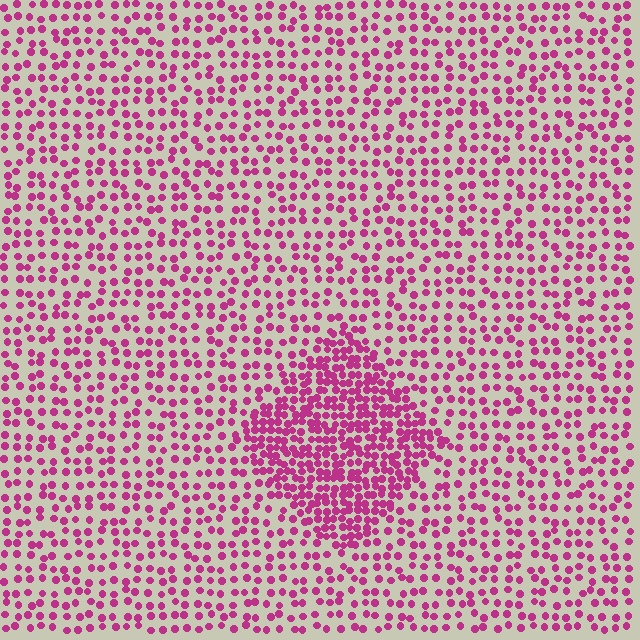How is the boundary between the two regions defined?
The boundary is defined by a change in element density (approximately 2.2x ratio). All elements are the same color, size, and shape.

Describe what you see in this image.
The image contains small magenta elements arranged at two different densities. A diamond-shaped region is visible where the elements are more densely packed than the surrounding area.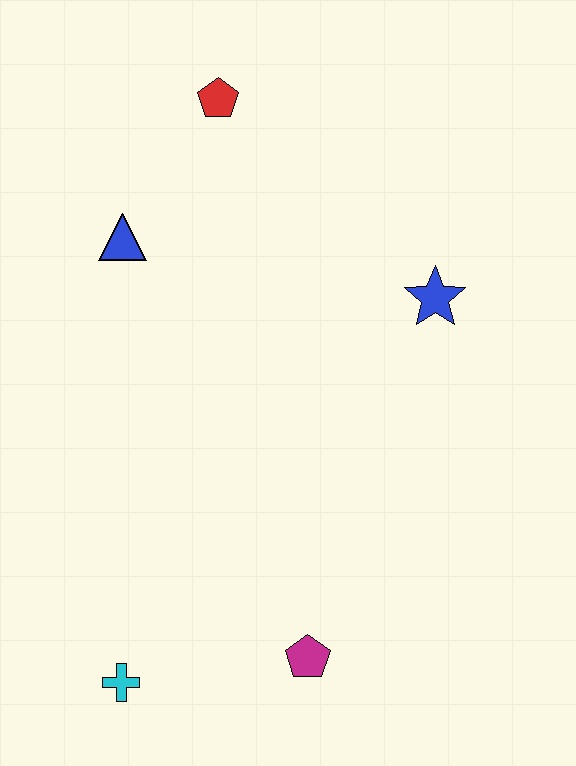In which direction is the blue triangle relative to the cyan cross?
The blue triangle is above the cyan cross.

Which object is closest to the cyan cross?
The magenta pentagon is closest to the cyan cross.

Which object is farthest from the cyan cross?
The red pentagon is farthest from the cyan cross.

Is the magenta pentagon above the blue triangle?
No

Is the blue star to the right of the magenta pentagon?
Yes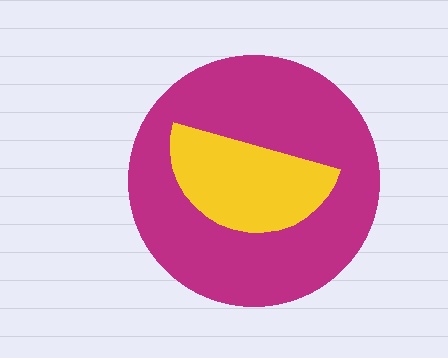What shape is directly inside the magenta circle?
The yellow semicircle.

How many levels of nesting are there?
2.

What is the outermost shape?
The magenta circle.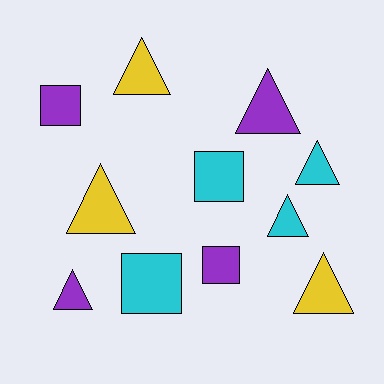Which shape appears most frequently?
Triangle, with 7 objects.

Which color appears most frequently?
Cyan, with 4 objects.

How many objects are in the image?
There are 11 objects.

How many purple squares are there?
There are 2 purple squares.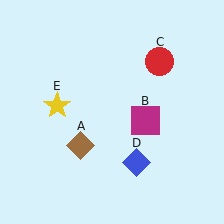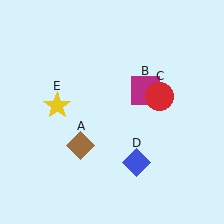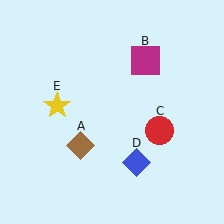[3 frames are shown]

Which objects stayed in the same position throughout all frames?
Brown diamond (object A) and blue diamond (object D) and yellow star (object E) remained stationary.